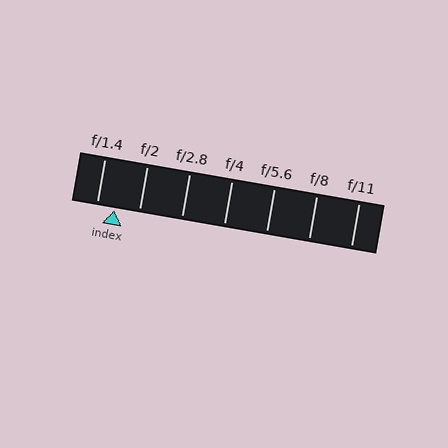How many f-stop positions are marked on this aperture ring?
There are 7 f-stop positions marked.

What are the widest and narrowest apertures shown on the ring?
The widest aperture shown is f/1.4 and the narrowest is f/11.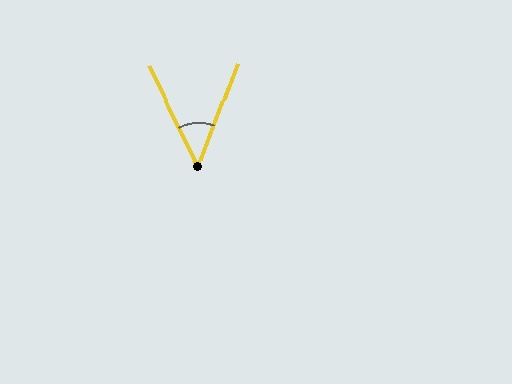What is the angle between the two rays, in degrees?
Approximately 47 degrees.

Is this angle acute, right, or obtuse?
It is acute.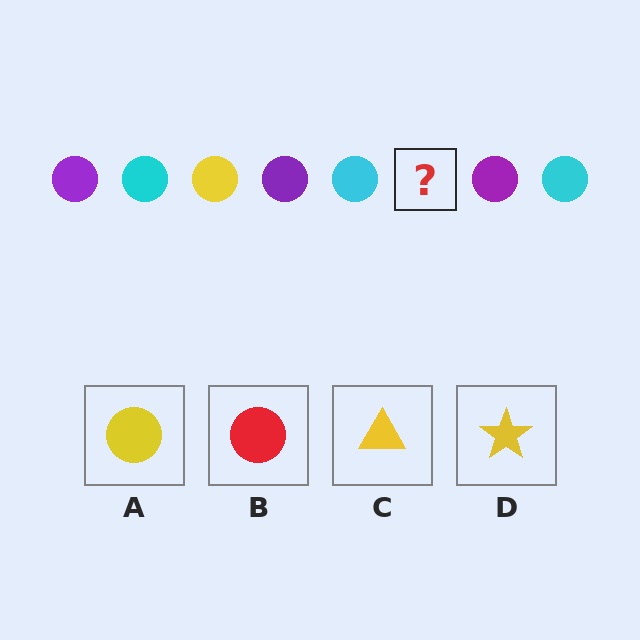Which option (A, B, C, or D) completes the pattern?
A.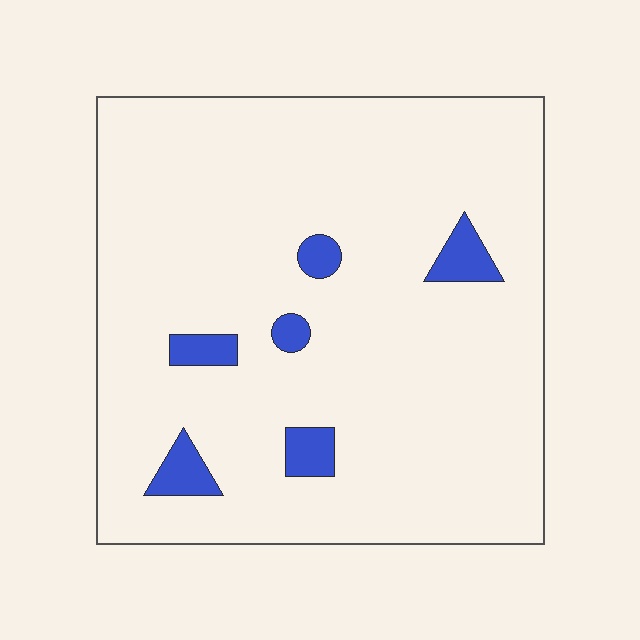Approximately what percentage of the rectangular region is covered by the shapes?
Approximately 5%.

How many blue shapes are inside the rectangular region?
6.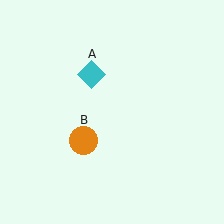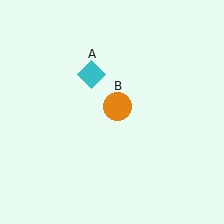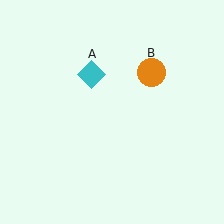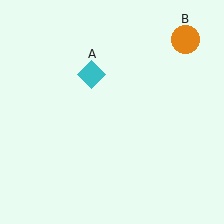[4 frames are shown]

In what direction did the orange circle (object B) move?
The orange circle (object B) moved up and to the right.